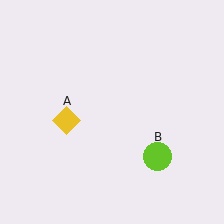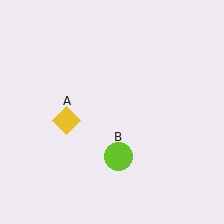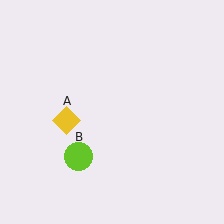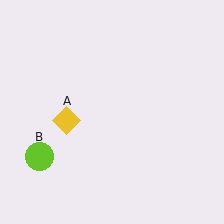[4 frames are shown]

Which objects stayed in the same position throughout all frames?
Yellow diamond (object A) remained stationary.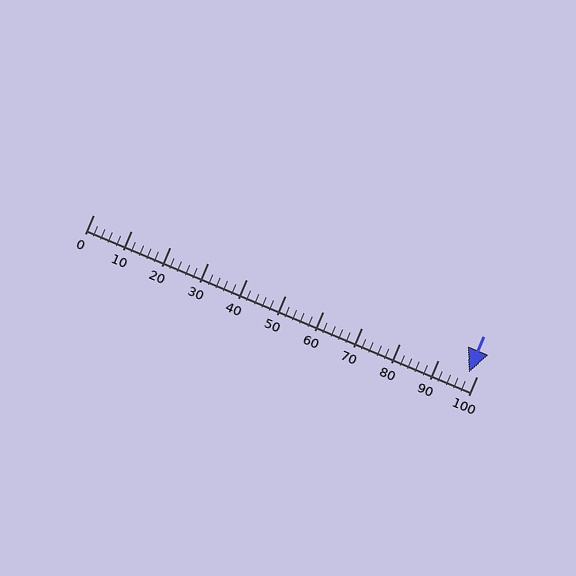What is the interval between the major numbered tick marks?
The major tick marks are spaced 10 units apart.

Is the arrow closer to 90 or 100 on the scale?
The arrow is closer to 100.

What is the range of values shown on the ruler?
The ruler shows values from 0 to 100.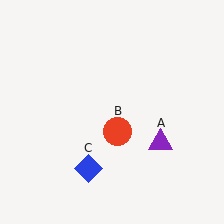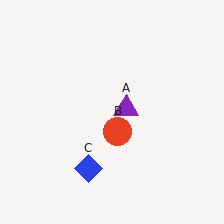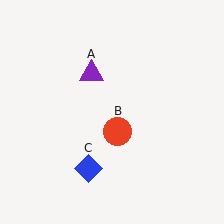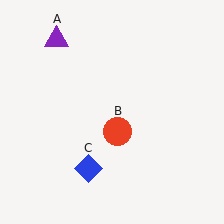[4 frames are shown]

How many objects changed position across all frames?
1 object changed position: purple triangle (object A).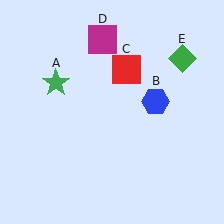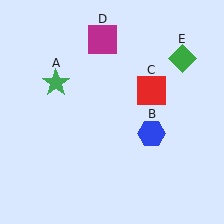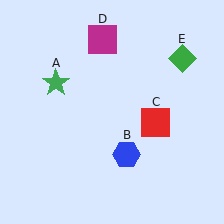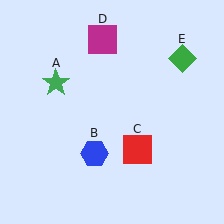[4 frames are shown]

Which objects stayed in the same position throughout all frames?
Green star (object A) and magenta square (object D) and green diamond (object E) remained stationary.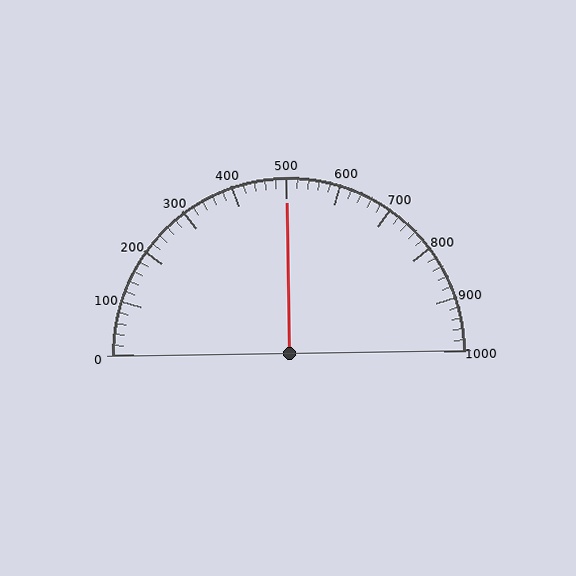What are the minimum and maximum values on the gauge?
The gauge ranges from 0 to 1000.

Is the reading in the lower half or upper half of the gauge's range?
The reading is in the upper half of the range (0 to 1000).